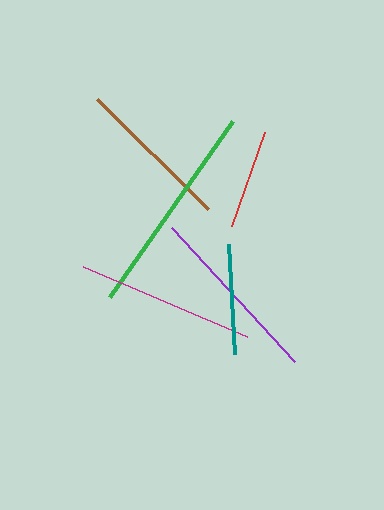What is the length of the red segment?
The red segment is approximately 99 pixels long.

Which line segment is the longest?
The green line is the longest at approximately 215 pixels.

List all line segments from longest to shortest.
From longest to shortest: green, purple, magenta, brown, teal, red.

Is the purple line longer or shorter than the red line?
The purple line is longer than the red line.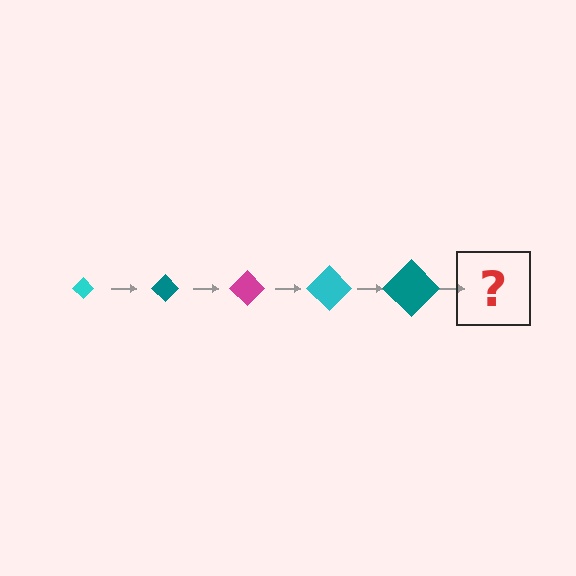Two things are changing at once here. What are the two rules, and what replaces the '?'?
The two rules are that the diamond grows larger each step and the color cycles through cyan, teal, and magenta. The '?' should be a magenta diamond, larger than the previous one.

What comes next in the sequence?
The next element should be a magenta diamond, larger than the previous one.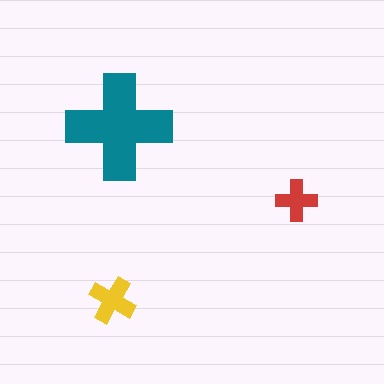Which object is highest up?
The teal cross is topmost.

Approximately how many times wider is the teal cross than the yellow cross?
About 2.5 times wider.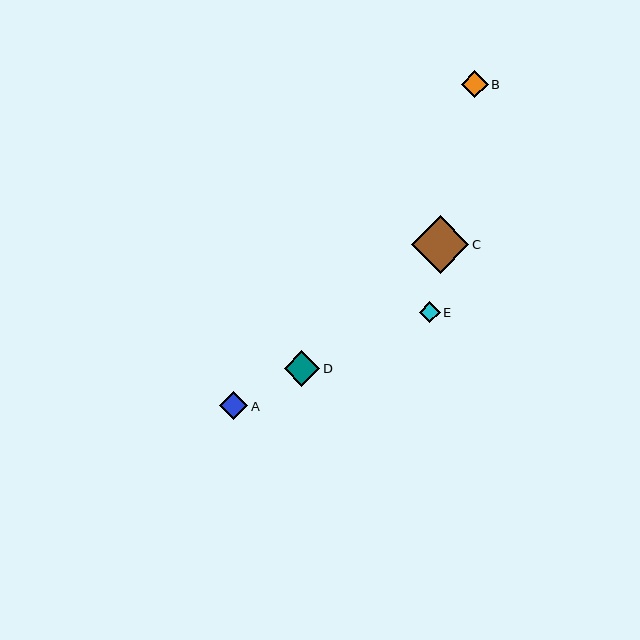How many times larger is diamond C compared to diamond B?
Diamond C is approximately 2.1 times the size of diamond B.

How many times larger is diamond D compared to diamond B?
Diamond D is approximately 1.3 times the size of diamond B.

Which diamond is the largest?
Diamond C is the largest with a size of approximately 58 pixels.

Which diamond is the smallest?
Diamond E is the smallest with a size of approximately 21 pixels.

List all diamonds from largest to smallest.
From largest to smallest: C, D, A, B, E.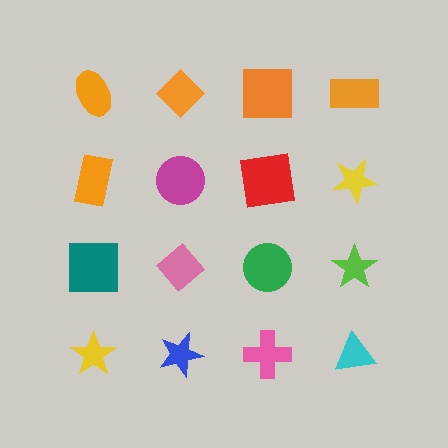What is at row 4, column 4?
A cyan triangle.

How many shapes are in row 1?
4 shapes.